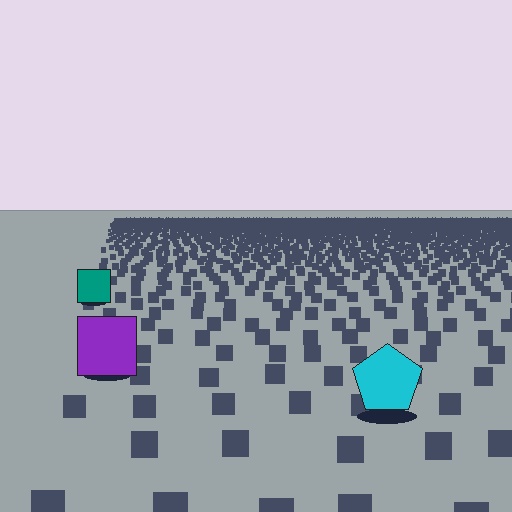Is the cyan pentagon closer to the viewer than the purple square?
Yes. The cyan pentagon is closer — you can tell from the texture gradient: the ground texture is coarser near it.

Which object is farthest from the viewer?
The teal square is farthest from the viewer. It appears smaller and the ground texture around it is denser.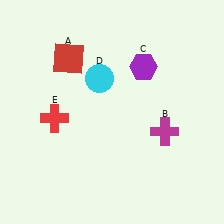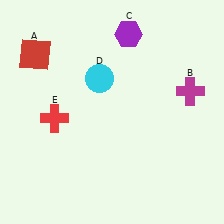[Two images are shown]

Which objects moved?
The objects that moved are: the red square (A), the magenta cross (B), the purple hexagon (C).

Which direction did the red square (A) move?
The red square (A) moved left.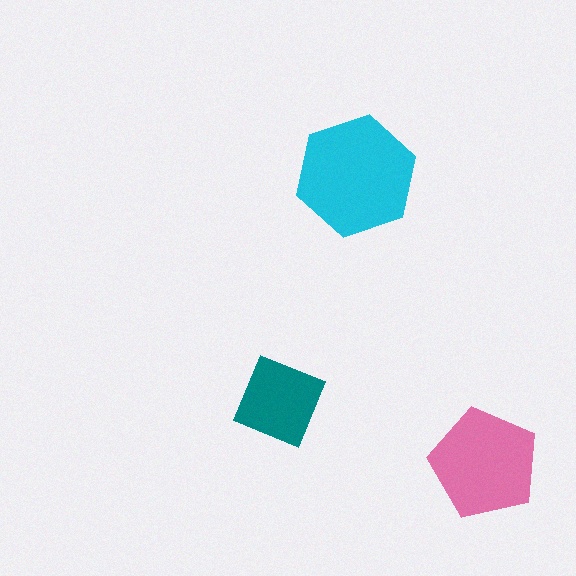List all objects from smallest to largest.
The teal square, the pink pentagon, the cyan hexagon.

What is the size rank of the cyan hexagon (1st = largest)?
1st.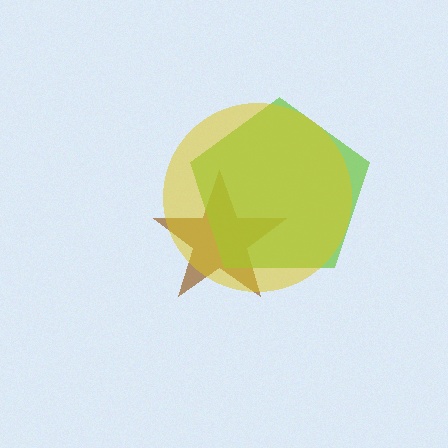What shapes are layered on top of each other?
The layered shapes are: a brown star, a lime pentagon, a yellow circle.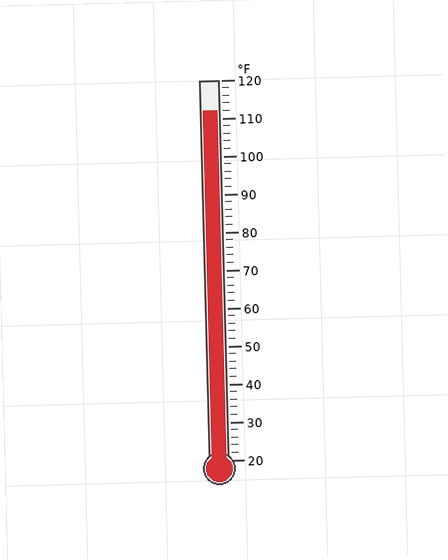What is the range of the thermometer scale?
The thermometer scale ranges from 20°F to 120°F.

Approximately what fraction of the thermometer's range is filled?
The thermometer is filled to approximately 90% of its range.